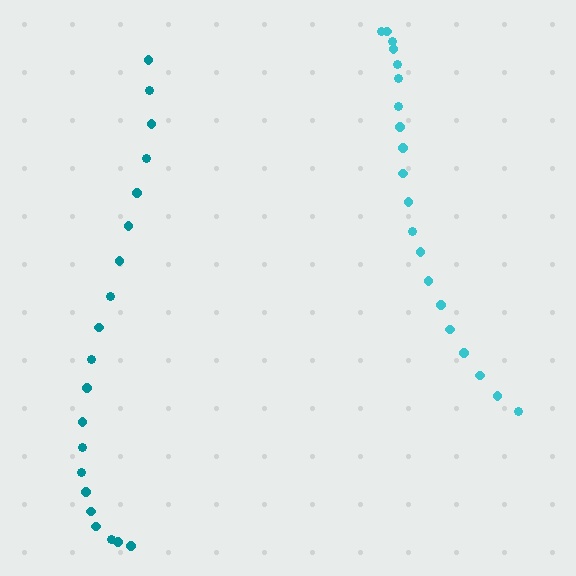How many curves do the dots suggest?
There are 2 distinct paths.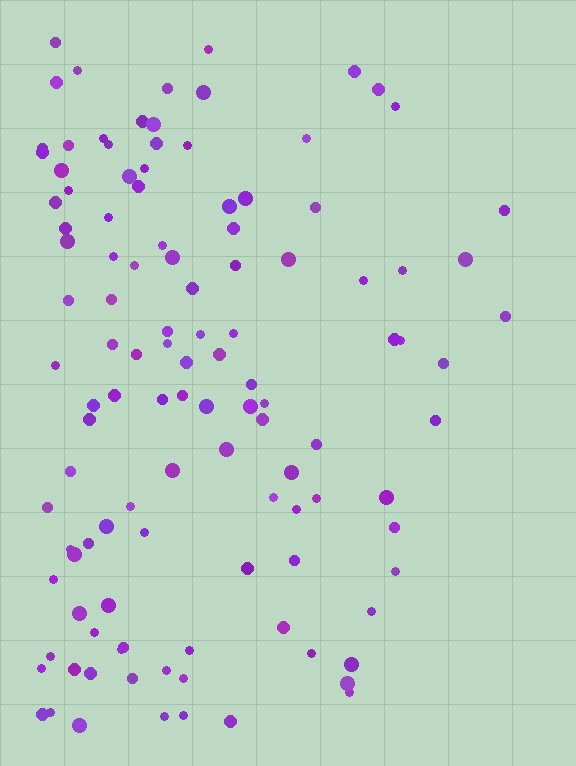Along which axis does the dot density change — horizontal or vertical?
Horizontal.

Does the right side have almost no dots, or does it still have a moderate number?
Still a moderate number, just noticeably fewer than the left.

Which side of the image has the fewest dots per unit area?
The right.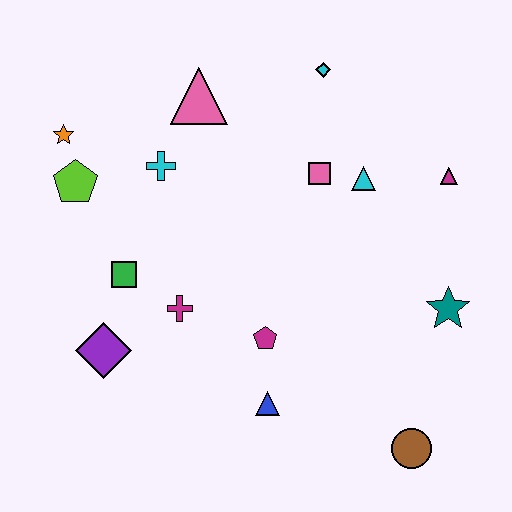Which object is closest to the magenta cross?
The green square is closest to the magenta cross.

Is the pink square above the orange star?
No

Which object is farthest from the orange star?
The brown circle is farthest from the orange star.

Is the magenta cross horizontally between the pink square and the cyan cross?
Yes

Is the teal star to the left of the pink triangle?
No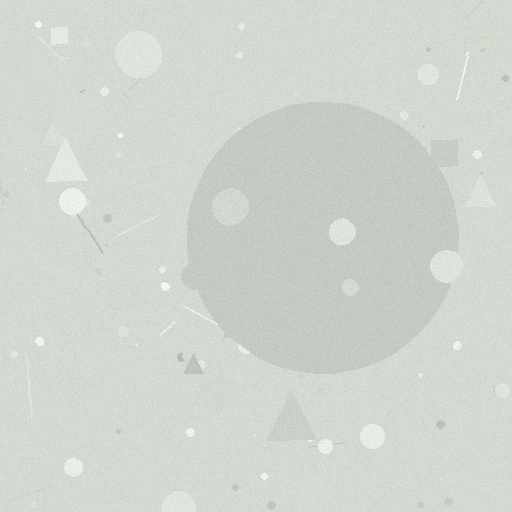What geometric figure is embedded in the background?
A circle is embedded in the background.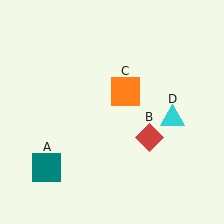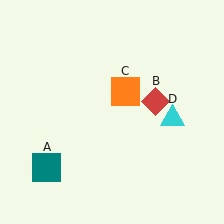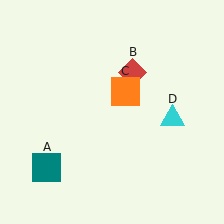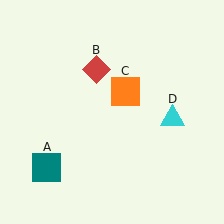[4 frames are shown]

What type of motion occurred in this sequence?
The red diamond (object B) rotated counterclockwise around the center of the scene.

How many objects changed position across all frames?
1 object changed position: red diamond (object B).